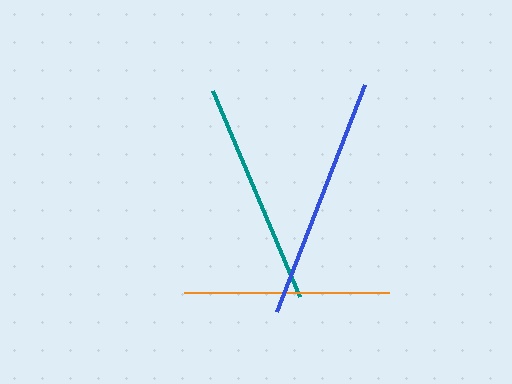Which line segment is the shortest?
The orange line is the shortest at approximately 205 pixels.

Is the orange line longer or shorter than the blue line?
The blue line is longer than the orange line.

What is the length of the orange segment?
The orange segment is approximately 205 pixels long.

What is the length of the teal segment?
The teal segment is approximately 224 pixels long.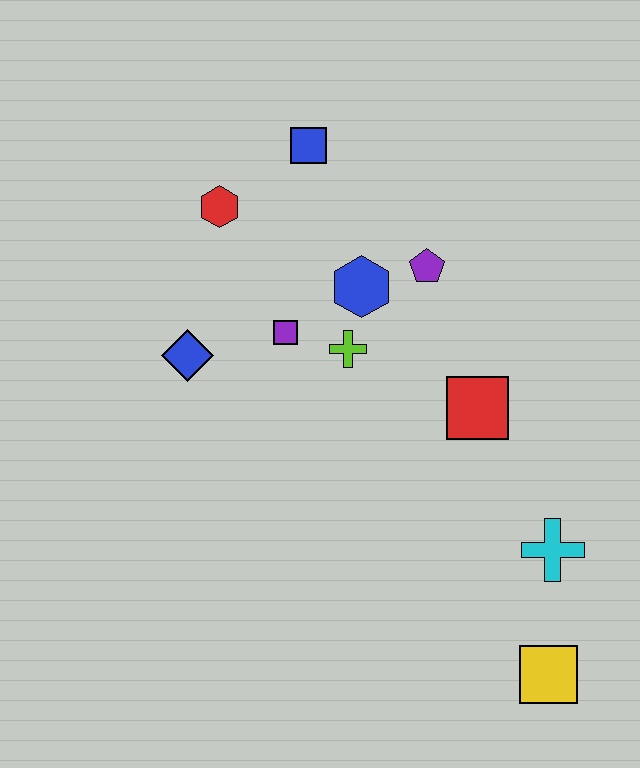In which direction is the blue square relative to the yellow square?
The blue square is above the yellow square.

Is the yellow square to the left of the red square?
No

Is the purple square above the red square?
Yes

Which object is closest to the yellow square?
The cyan cross is closest to the yellow square.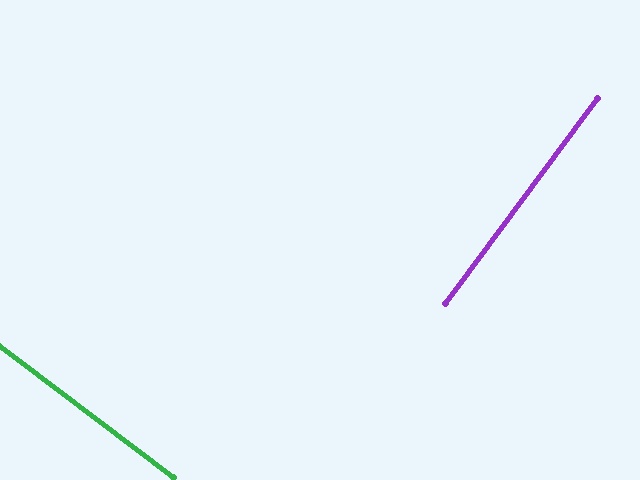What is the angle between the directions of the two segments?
Approximately 90 degrees.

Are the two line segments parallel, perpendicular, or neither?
Perpendicular — they meet at approximately 90°.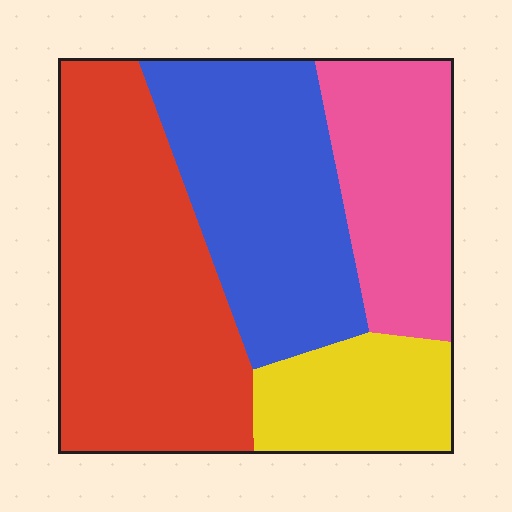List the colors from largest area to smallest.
From largest to smallest: red, blue, pink, yellow.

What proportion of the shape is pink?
Pink covers around 20% of the shape.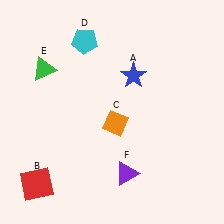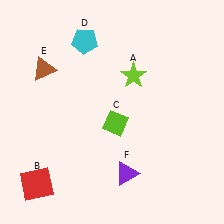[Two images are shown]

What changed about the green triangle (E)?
In Image 1, E is green. In Image 2, it changed to brown.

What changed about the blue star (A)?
In Image 1, A is blue. In Image 2, it changed to lime.